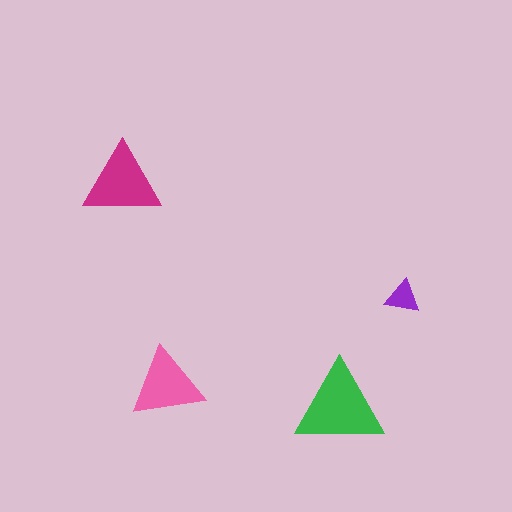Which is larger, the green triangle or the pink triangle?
The green one.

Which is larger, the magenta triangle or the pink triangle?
The magenta one.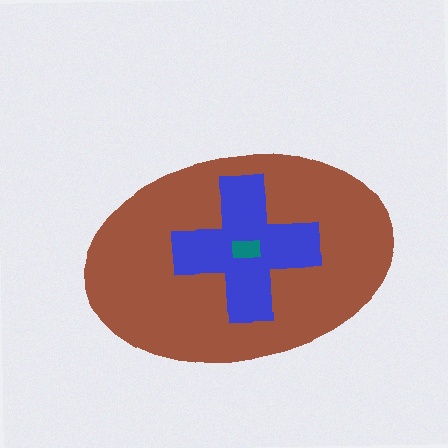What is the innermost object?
The teal rectangle.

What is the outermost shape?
The brown ellipse.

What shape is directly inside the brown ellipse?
The blue cross.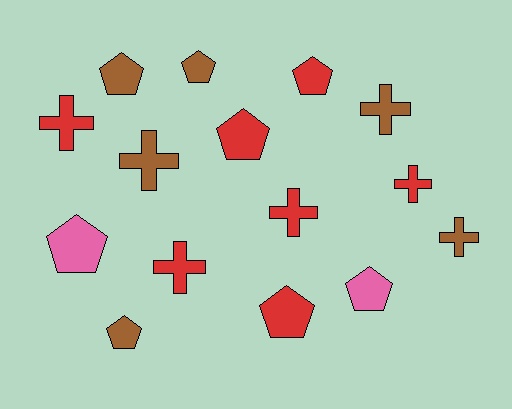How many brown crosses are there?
There are 3 brown crosses.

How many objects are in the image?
There are 15 objects.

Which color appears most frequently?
Red, with 7 objects.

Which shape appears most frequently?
Pentagon, with 8 objects.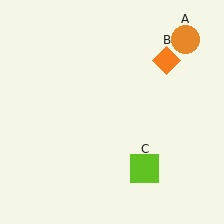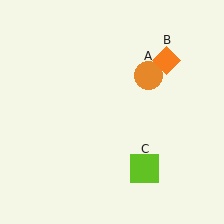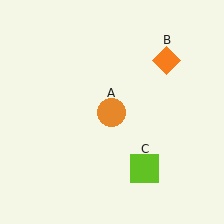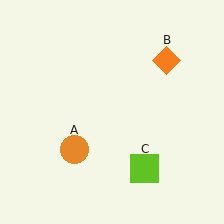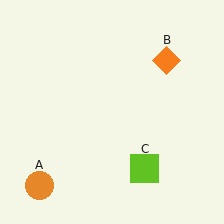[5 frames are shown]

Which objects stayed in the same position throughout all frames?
Orange diamond (object B) and lime square (object C) remained stationary.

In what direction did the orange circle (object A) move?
The orange circle (object A) moved down and to the left.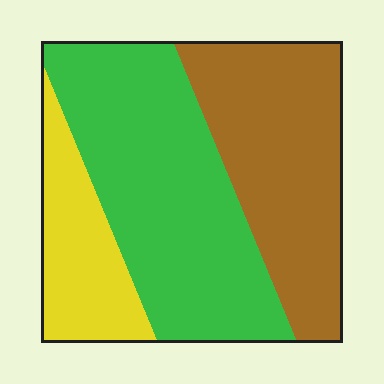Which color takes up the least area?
Yellow, at roughly 20%.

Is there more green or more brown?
Green.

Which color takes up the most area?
Green, at roughly 45%.